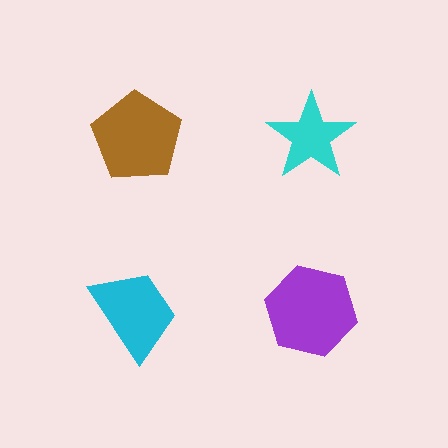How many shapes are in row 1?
2 shapes.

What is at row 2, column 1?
A cyan trapezoid.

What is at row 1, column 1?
A brown pentagon.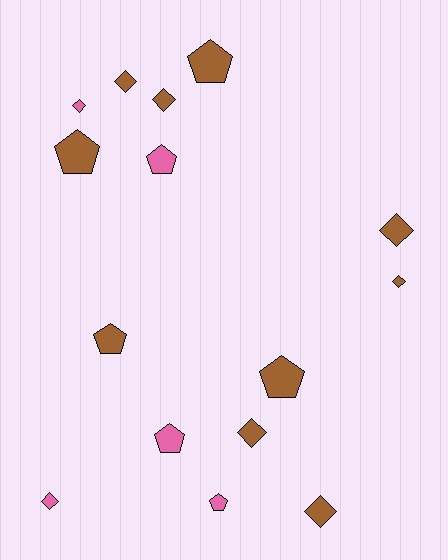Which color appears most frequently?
Brown, with 10 objects.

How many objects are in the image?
There are 15 objects.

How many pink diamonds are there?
There are 2 pink diamonds.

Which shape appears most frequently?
Diamond, with 8 objects.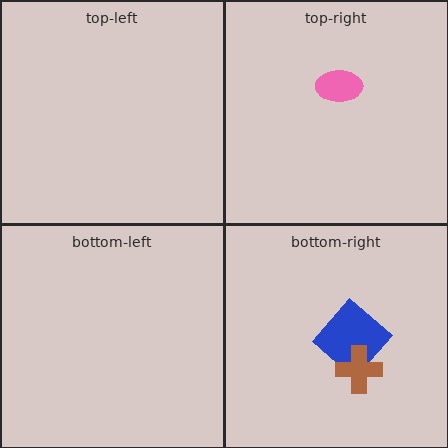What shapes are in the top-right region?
The pink ellipse.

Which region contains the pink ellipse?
The top-right region.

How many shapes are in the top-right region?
1.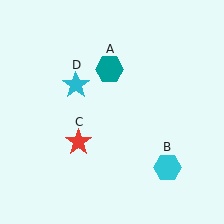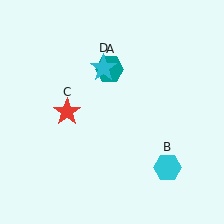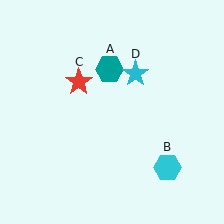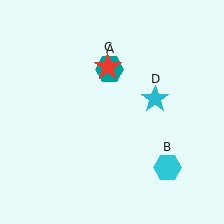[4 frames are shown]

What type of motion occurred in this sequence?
The red star (object C), cyan star (object D) rotated clockwise around the center of the scene.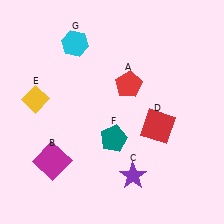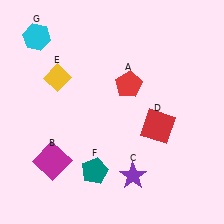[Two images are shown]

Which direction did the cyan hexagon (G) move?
The cyan hexagon (G) moved left.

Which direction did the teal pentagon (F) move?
The teal pentagon (F) moved down.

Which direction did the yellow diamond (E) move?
The yellow diamond (E) moved right.